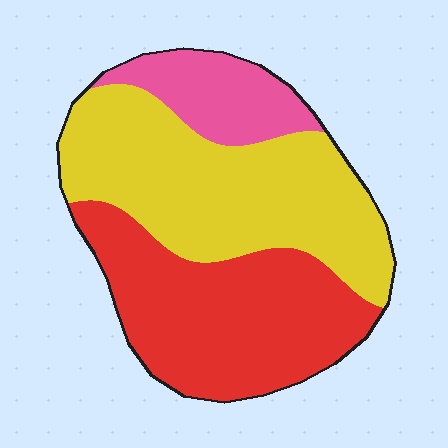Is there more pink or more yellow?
Yellow.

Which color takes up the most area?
Yellow, at roughly 45%.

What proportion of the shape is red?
Red covers roughly 40% of the shape.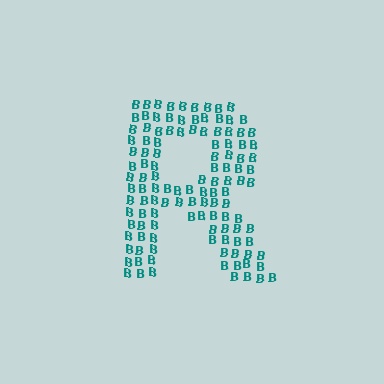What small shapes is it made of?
It is made of small letter B's.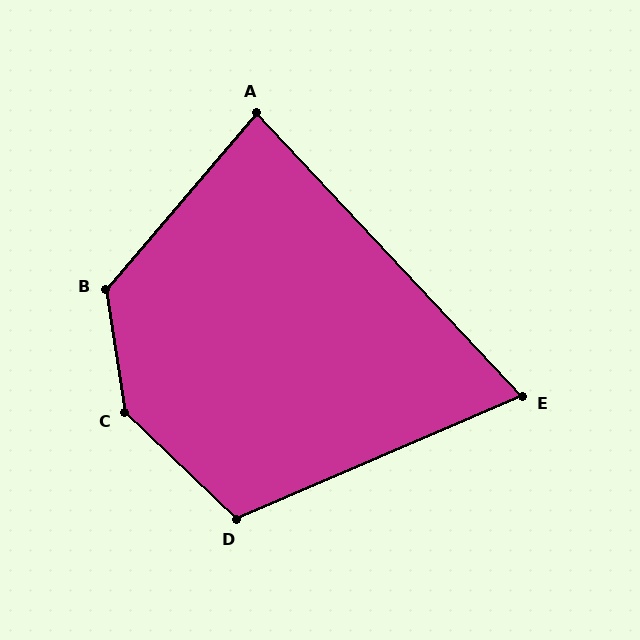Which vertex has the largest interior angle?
C, at approximately 142 degrees.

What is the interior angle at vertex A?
Approximately 84 degrees (acute).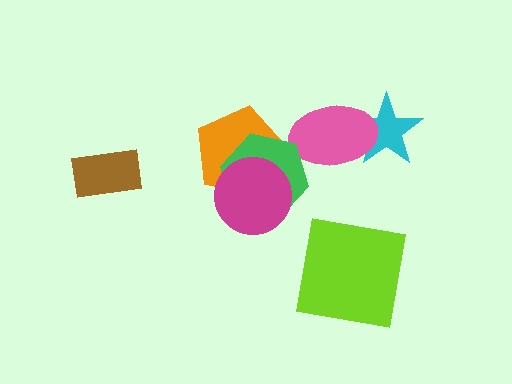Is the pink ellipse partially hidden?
Yes, it is partially covered by another shape.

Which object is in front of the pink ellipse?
The green hexagon is in front of the pink ellipse.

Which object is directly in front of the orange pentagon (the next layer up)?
The green hexagon is directly in front of the orange pentagon.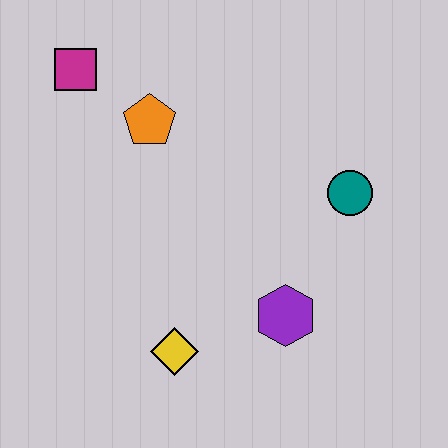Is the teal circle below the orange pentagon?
Yes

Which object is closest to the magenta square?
The orange pentagon is closest to the magenta square.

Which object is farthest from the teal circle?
The magenta square is farthest from the teal circle.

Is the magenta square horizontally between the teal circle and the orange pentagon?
No